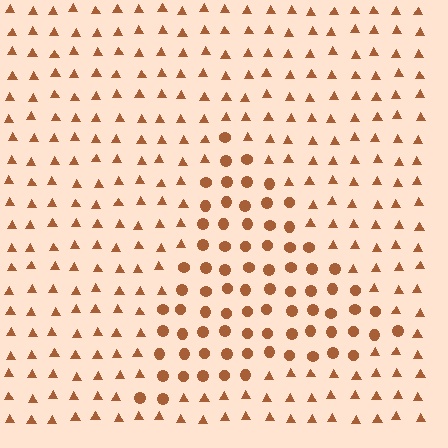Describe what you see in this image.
The image is filled with small brown elements arranged in a uniform grid. A triangle-shaped region contains circles, while the surrounding area contains triangles. The boundary is defined purely by the change in element shape.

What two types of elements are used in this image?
The image uses circles inside the triangle region and triangles outside it.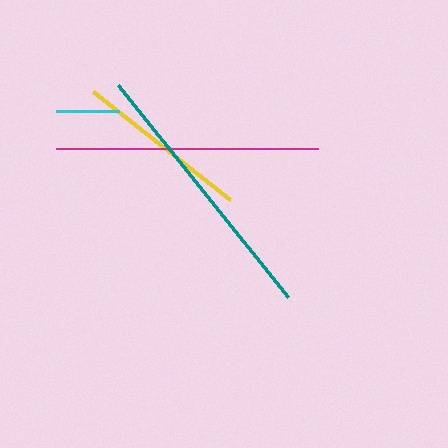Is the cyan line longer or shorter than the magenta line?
The magenta line is longer than the cyan line.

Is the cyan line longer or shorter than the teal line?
The teal line is longer than the cyan line.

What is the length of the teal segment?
The teal segment is approximately 271 pixels long.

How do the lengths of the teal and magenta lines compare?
The teal and magenta lines are approximately the same length.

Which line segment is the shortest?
The cyan line is the shortest at approximately 62 pixels.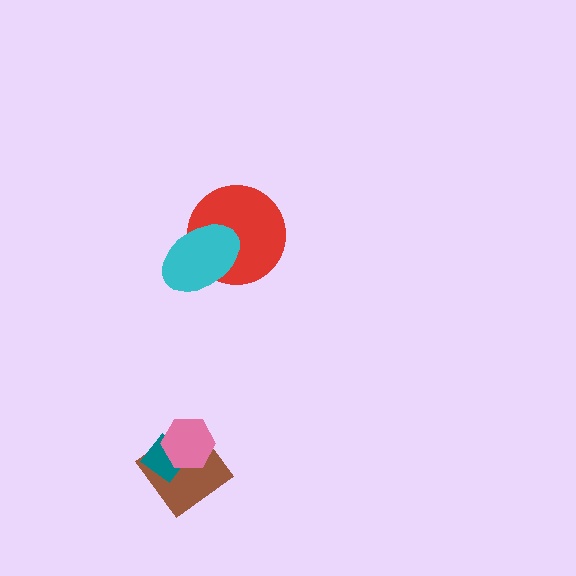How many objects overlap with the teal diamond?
2 objects overlap with the teal diamond.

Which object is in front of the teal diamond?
The pink hexagon is in front of the teal diamond.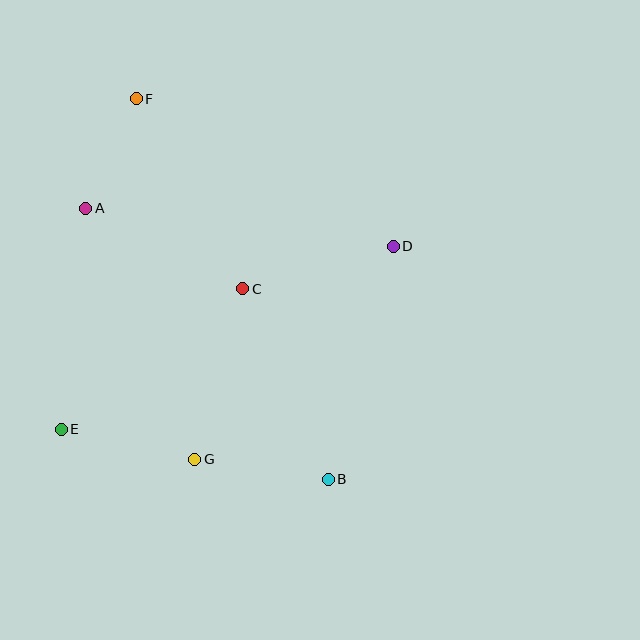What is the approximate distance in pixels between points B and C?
The distance between B and C is approximately 209 pixels.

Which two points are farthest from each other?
Points B and F are farthest from each other.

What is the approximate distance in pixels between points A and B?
The distance between A and B is approximately 364 pixels.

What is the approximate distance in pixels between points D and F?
The distance between D and F is approximately 296 pixels.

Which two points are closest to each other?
Points A and F are closest to each other.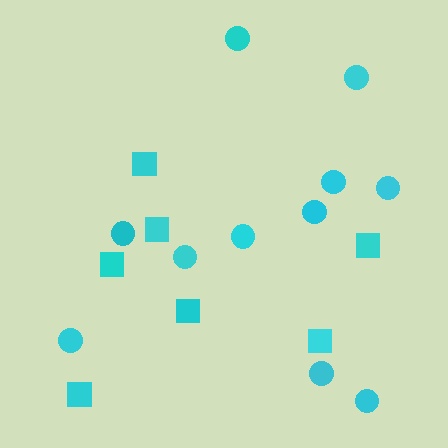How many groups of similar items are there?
There are 2 groups: one group of circles (11) and one group of squares (7).